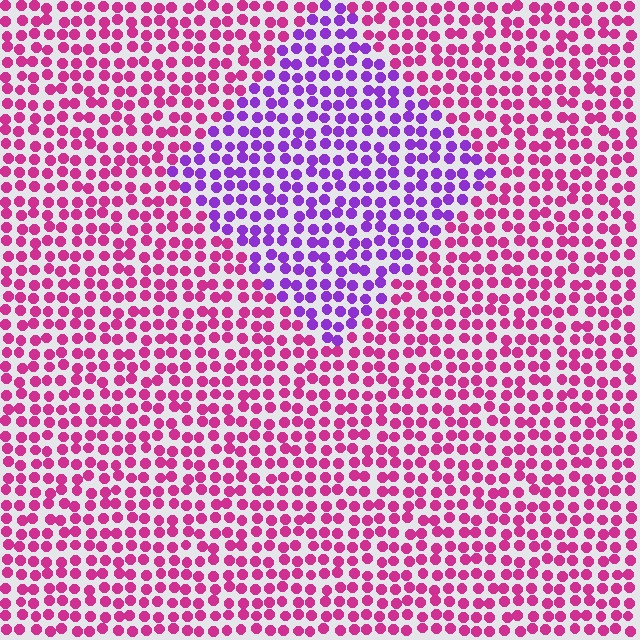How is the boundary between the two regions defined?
The boundary is defined purely by a slight shift in hue (about 48 degrees). Spacing, size, and orientation are identical on both sides.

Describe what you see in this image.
The image is filled with small magenta elements in a uniform arrangement. A diamond-shaped region is visible where the elements are tinted to a slightly different hue, forming a subtle color boundary.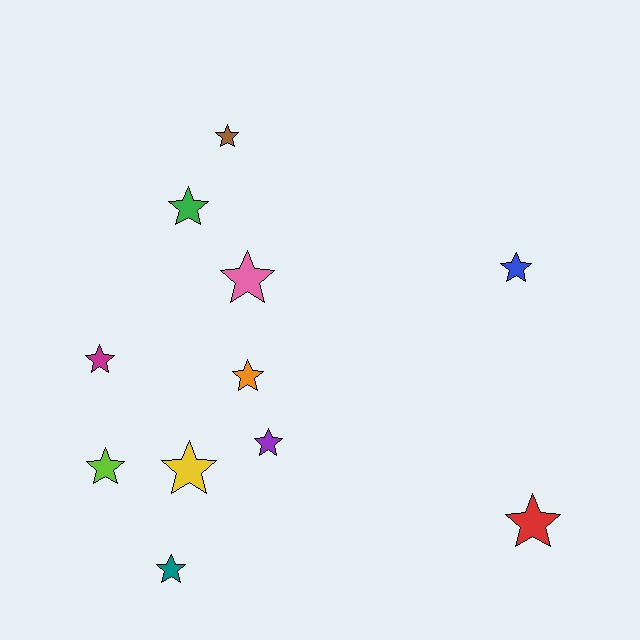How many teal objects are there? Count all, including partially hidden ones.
There is 1 teal object.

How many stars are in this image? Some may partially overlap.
There are 11 stars.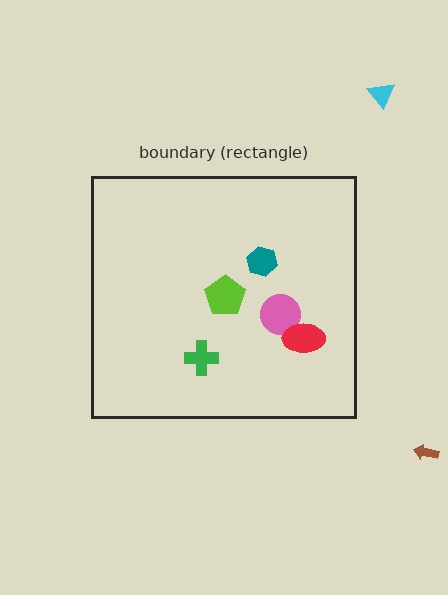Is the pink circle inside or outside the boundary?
Inside.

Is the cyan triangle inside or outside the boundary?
Outside.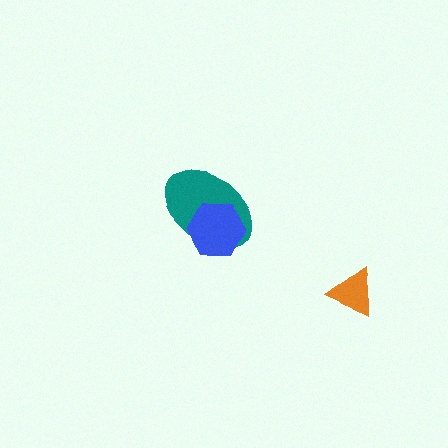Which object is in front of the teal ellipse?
The blue hexagon is in front of the teal ellipse.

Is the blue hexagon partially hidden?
No, no other shape covers it.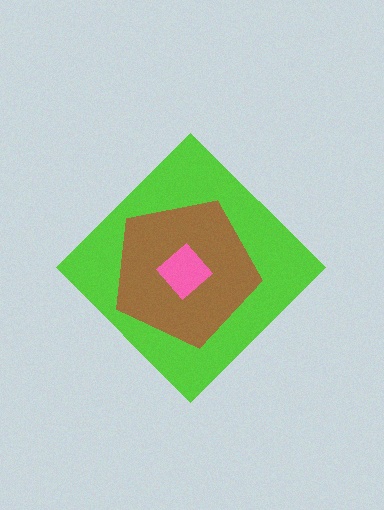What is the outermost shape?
The lime diamond.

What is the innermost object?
The pink diamond.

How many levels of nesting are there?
3.